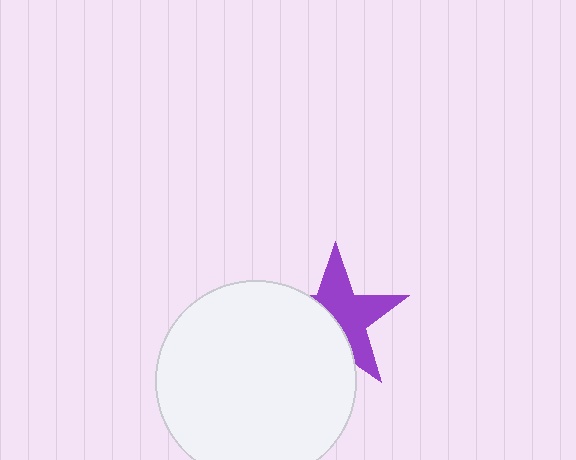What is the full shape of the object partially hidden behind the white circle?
The partially hidden object is a purple star.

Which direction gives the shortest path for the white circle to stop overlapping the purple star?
Moving toward the lower-left gives the shortest separation.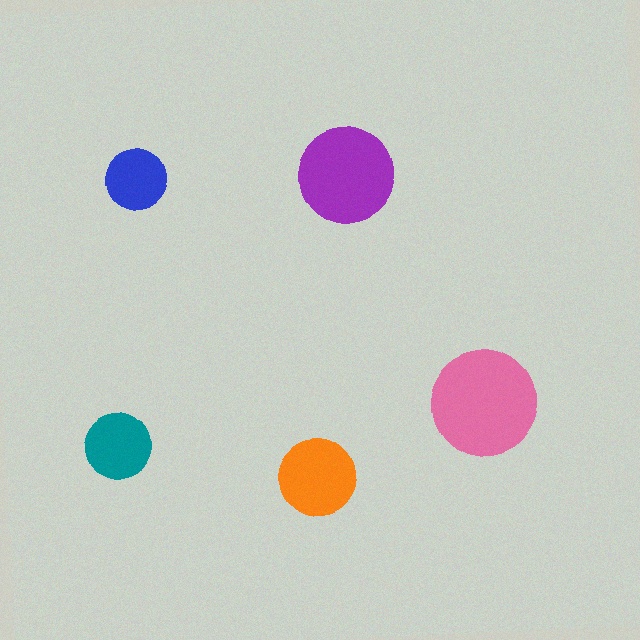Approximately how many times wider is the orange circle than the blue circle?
About 1.5 times wider.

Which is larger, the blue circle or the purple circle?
The purple one.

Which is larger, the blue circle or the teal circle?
The teal one.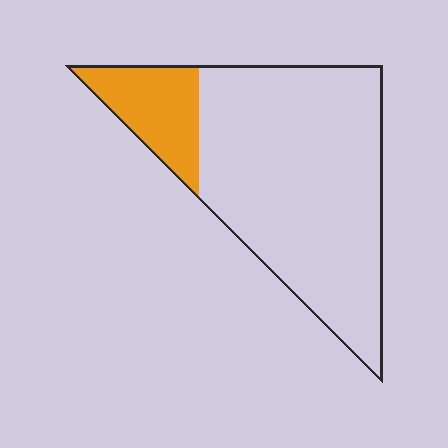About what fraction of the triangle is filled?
About one sixth (1/6).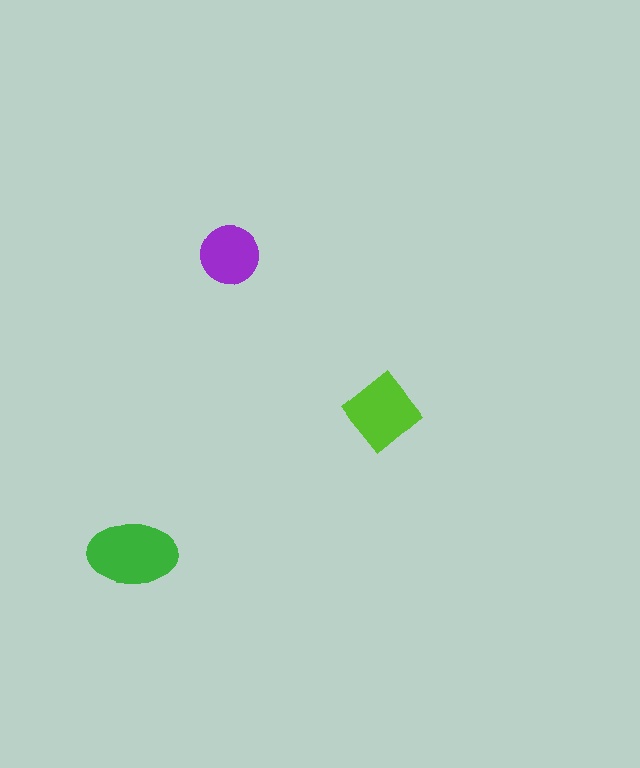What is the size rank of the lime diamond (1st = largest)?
2nd.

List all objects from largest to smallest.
The green ellipse, the lime diamond, the purple circle.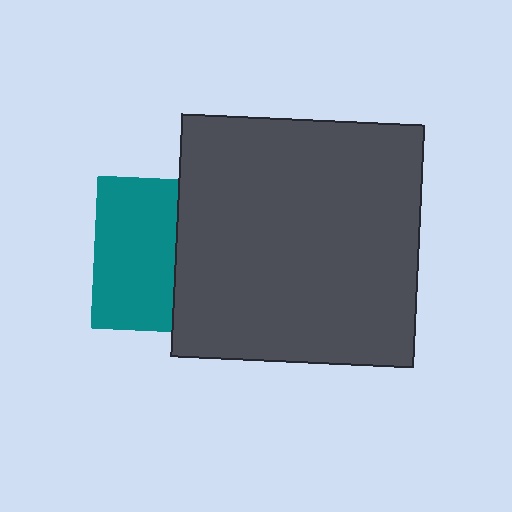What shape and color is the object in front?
The object in front is a dark gray square.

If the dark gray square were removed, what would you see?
You would see the complete teal square.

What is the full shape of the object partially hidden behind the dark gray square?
The partially hidden object is a teal square.